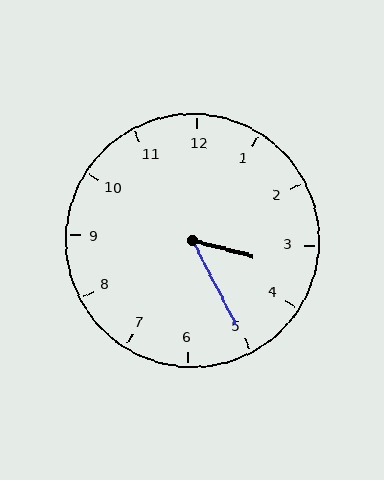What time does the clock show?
3:25.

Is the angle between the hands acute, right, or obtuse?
It is acute.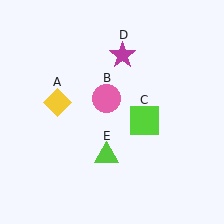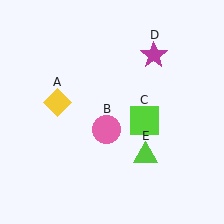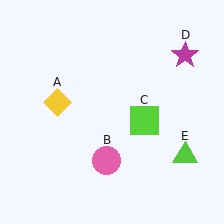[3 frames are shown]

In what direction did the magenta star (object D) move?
The magenta star (object D) moved right.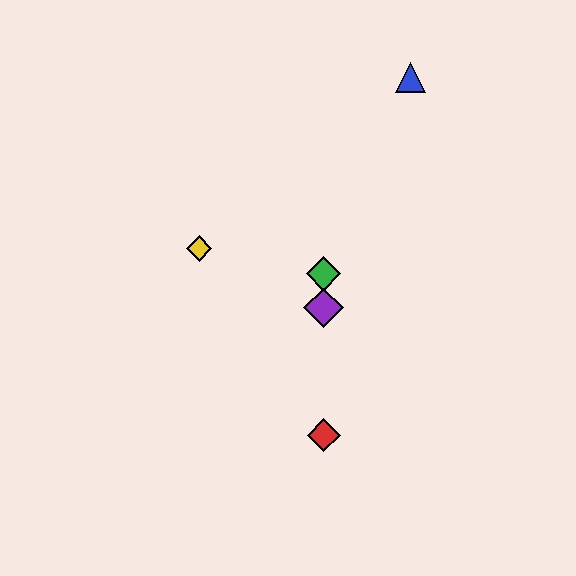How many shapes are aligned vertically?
3 shapes (the red diamond, the green diamond, the purple diamond) are aligned vertically.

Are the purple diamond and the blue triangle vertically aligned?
No, the purple diamond is at x≈324 and the blue triangle is at x≈411.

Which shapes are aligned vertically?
The red diamond, the green diamond, the purple diamond are aligned vertically.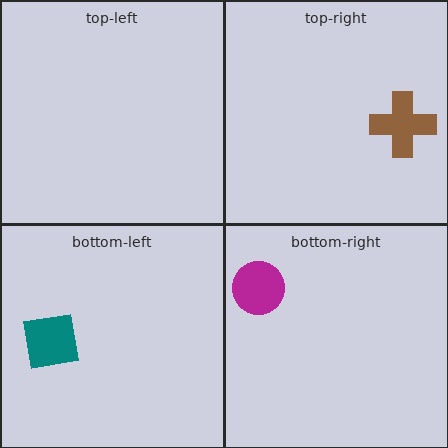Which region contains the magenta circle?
The bottom-right region.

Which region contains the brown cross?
The top-right region.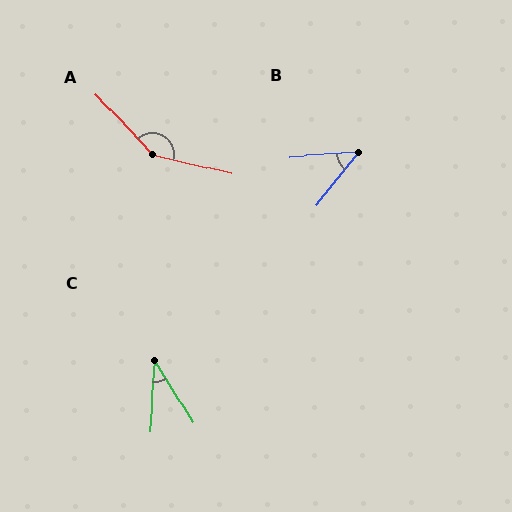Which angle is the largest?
A, at approximately 146 degrees.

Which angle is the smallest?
C, at approximately 36 degrees.